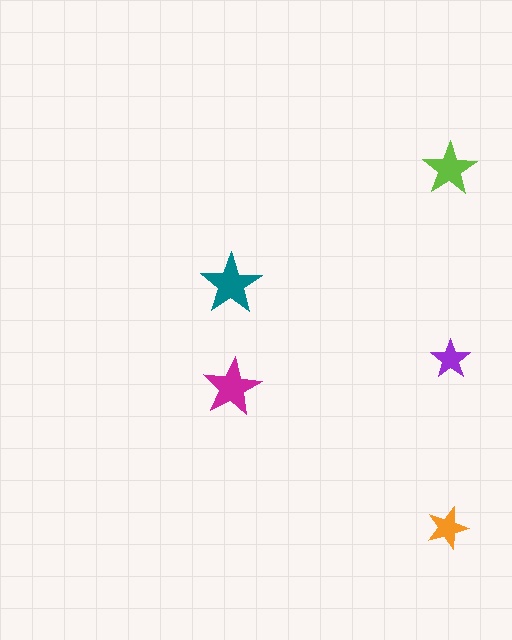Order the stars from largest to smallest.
the teal one, the magenta one, the lime one, the orange one, the purple one.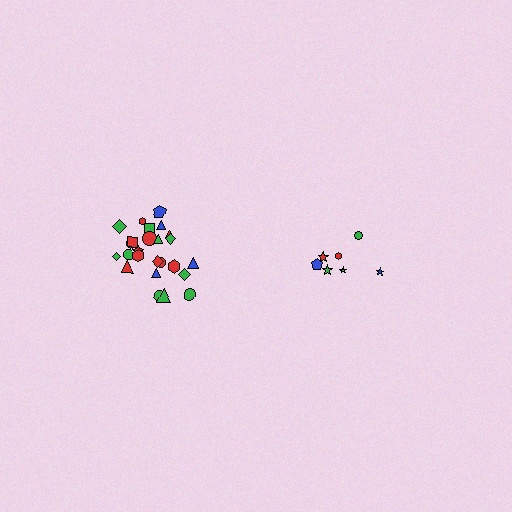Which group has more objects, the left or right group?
The left group.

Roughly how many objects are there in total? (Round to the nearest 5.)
Roughly 30 objects in total.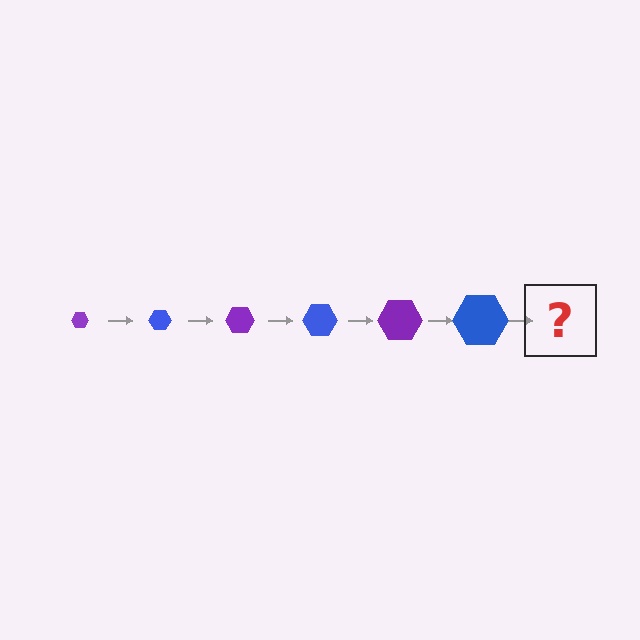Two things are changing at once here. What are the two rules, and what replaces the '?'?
The two rules are that the hexagon grows larger each step and the color cycles through purple and blue. The '?' should be a purple hexagon, larger than the previous one.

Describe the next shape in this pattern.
It should be a purple hexagon, larger than the previous one.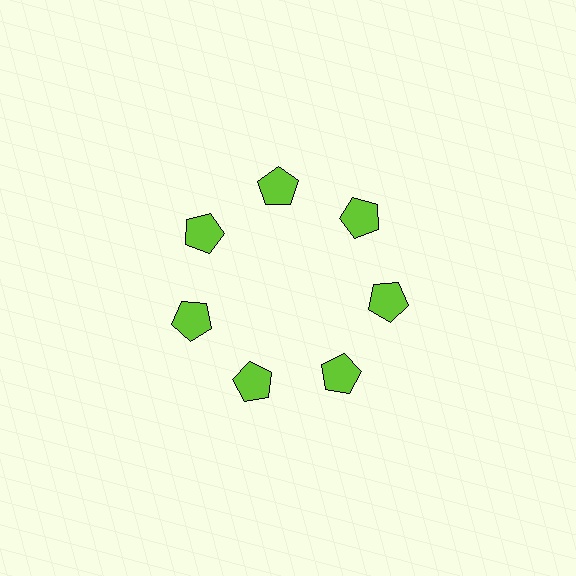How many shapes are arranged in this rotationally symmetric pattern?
There are 7 shapes, arranged in 7 groups of 1.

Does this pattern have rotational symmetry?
Yes, this pattern has 7-fold rotational symmetry. It looks the same after rotating 51 degrees around the center.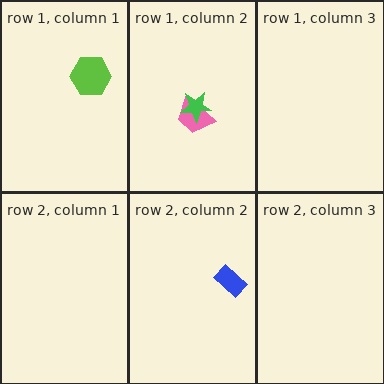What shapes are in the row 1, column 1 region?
The lime hexagon.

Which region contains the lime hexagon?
The row 1, column 1 region.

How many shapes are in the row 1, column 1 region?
1.